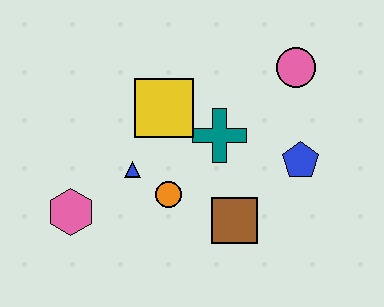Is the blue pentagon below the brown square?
No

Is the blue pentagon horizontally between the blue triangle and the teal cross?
No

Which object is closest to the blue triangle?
The orange circle is closest to the blue triangle.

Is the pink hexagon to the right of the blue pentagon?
No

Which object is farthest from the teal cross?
The pink hexagon is farthest from the teal cross.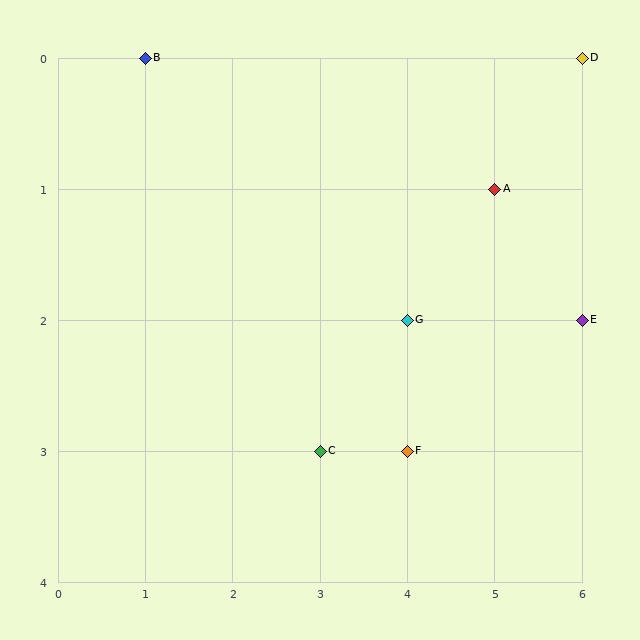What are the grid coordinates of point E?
Point E is at grid coordinates (6, 2).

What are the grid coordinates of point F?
Point F is at grid coordinates (4, 3).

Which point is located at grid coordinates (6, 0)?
Point D is at (6, 0).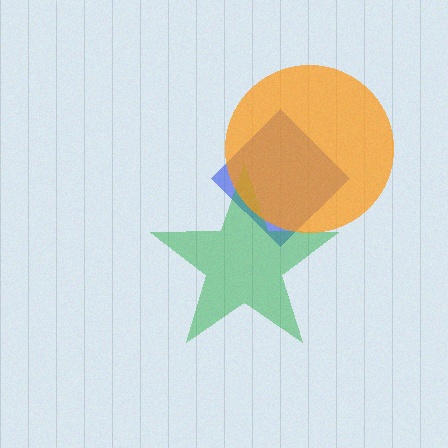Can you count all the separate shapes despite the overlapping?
Yes, there are 3 separate shapes.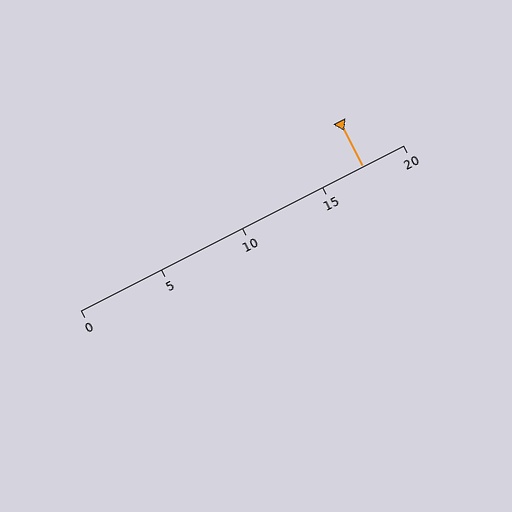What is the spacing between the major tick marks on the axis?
The major ticks are spaced 5 apart.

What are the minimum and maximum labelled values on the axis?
The axis runs from 0 to 20.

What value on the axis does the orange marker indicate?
The marker indicates approximately 17.5.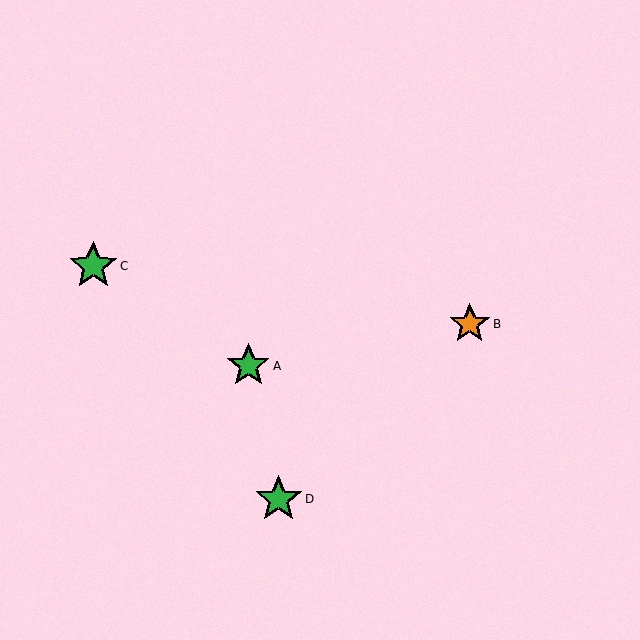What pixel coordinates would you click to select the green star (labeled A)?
Click at (248, 366) to select the green star A.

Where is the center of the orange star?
The center of the orange star is at (470, 324).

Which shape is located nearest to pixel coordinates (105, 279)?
The green star (labeled C) at (93, 266) is nearest to that location.